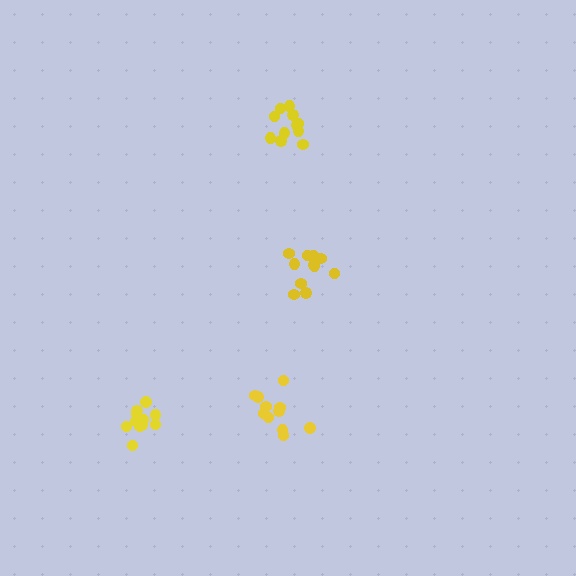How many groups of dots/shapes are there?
There are 4 groups.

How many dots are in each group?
Group 1: 11 dots, Group 2: 12 dots, Group 3: 11 dots, Group 4: 11 dots (45 total).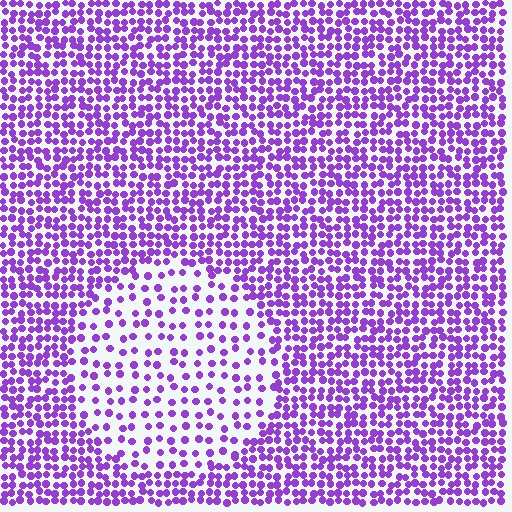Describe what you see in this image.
The image contains small purple elements arranged at two different densities. A circle-shaped region is visible where the elements are less densely packed than the surrounding area.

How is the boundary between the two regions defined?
The boundary is defined by a change in element density (approximately 2.2x ratio). All elements are the same color, size, and shape.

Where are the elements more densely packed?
The elements are more densely packed outside the circle boundary.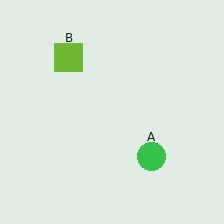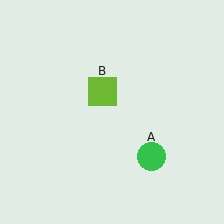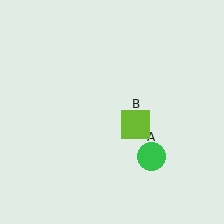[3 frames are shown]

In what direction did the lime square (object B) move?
The lime square (object B) moved down and to the right.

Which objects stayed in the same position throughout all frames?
Green circle (object A) remained stationary.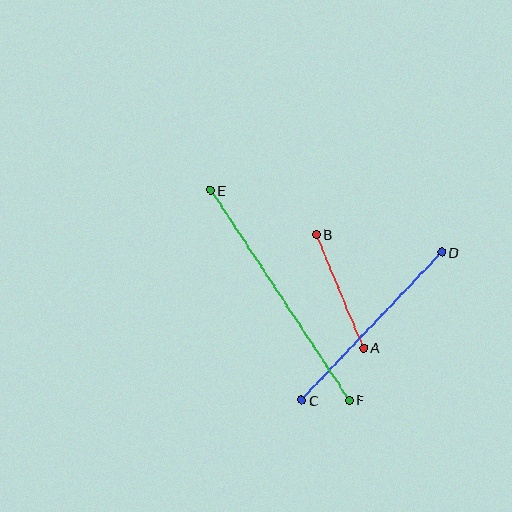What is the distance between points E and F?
The distance is approximately 252 pixels.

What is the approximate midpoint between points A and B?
The midpoint is at approximately (340, 291) pixels.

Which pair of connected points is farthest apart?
Points E and F are farthest apart.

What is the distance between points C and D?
The distance is approximately 204 pixels.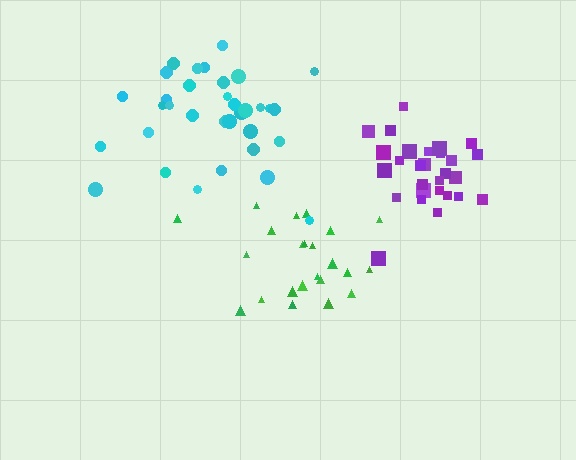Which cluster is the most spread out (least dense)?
Cyan.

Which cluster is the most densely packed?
Purple.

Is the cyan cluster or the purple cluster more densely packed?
Purple.